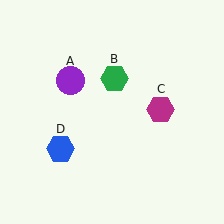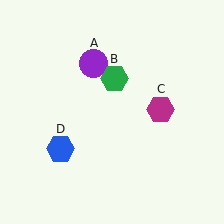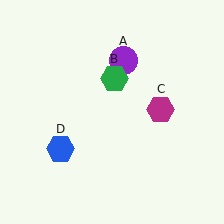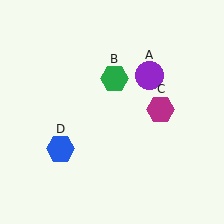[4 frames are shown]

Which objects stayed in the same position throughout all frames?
Green hexagon (object B) and magenta hexagon (object C) and blue hexagon (object D) remained stationary.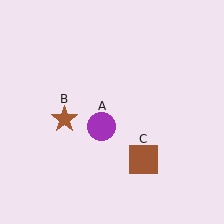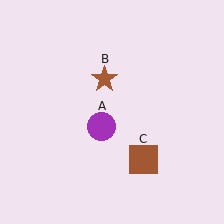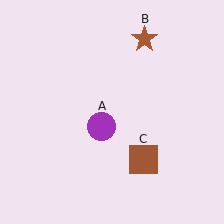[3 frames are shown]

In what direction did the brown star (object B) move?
The brown star (object B) moved up and to the right.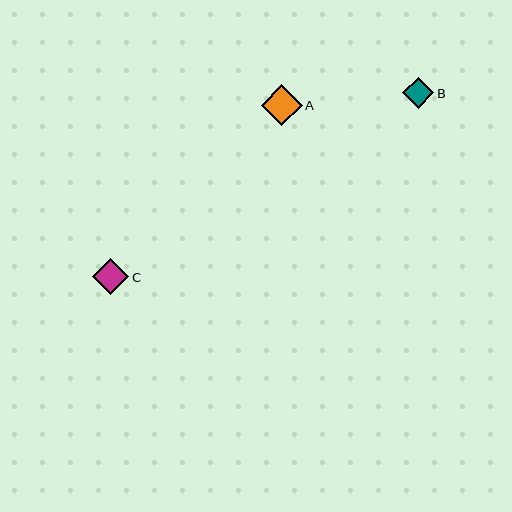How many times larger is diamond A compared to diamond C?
Diamond A is approximately 1.1 times the size of diamond C.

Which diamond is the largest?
Diamond A is the largest with a size of approximately 41 pixels.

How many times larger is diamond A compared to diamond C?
Diamond A is approximately 1.1 times the size of diamond C.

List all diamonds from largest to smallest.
From largest to smallest: A, C, B.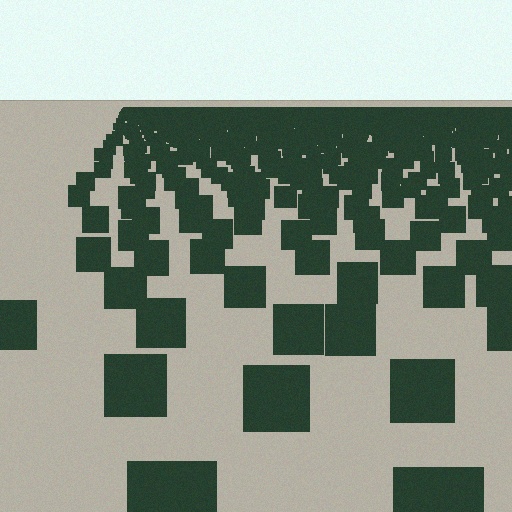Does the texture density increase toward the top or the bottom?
Density increases toward the top.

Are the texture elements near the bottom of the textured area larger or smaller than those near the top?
Larger. Near the bottom, elements are closer to the viewer and appear at a bigger on-screen size.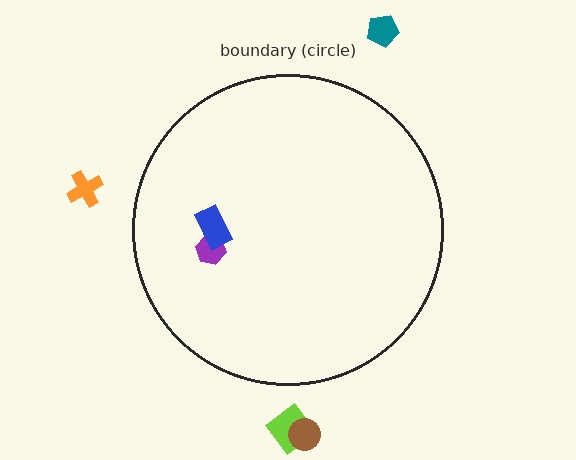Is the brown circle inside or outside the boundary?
Outside.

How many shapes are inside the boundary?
2 inside, 4 outside.